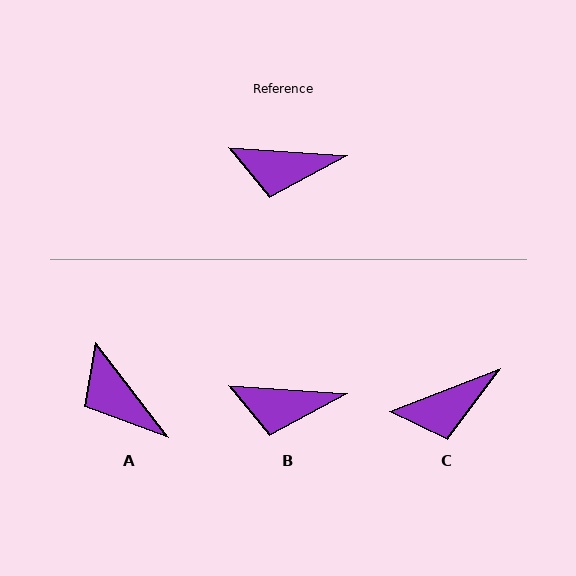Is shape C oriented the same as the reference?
No, it is off by about 25 degrees.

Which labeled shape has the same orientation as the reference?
B.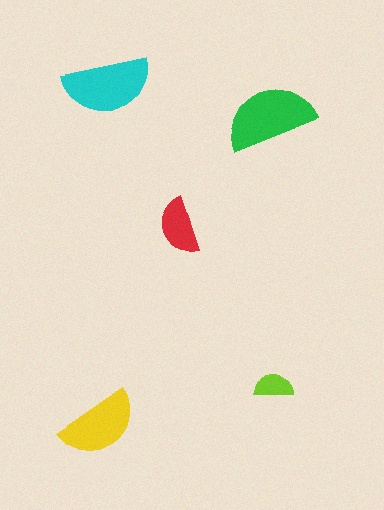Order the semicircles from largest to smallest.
the green one, the cyan one, the yellow one, the red one, the lime one.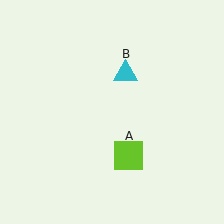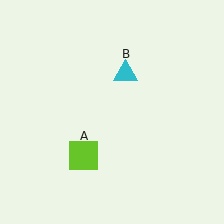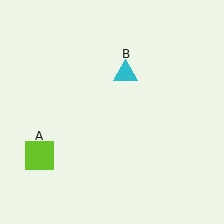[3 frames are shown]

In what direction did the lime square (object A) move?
The lime square (object A) moved left.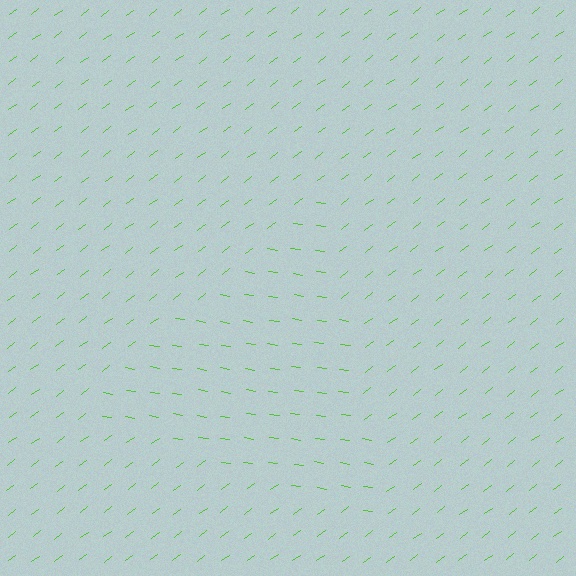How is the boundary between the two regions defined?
The boundary is defined purely by a change in line orientation (approximately 45 degrees difference). All lines are the same color and thickness.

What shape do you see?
I see a triangle.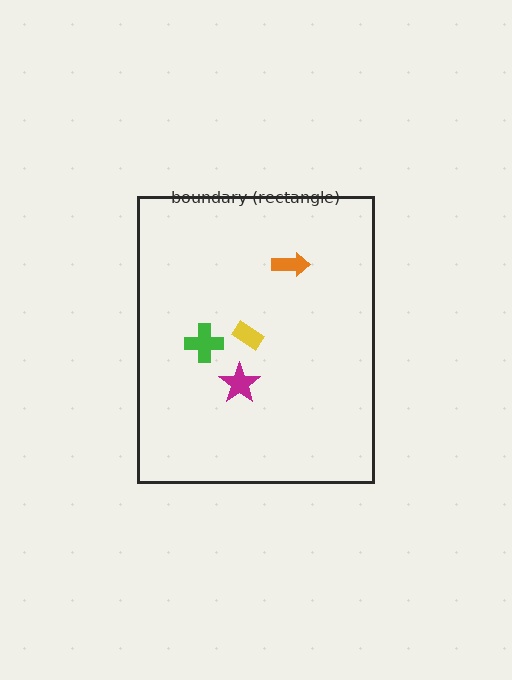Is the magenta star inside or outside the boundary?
Inside.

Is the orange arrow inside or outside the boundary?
Inside.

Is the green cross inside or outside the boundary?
Inside.